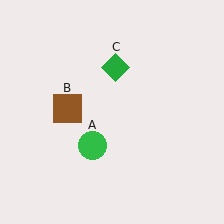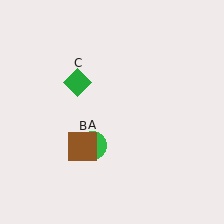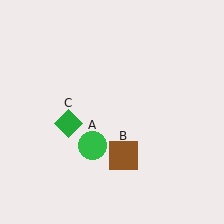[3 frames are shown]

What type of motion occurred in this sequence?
The brown square (object B), green diamond (object C) rotated counterclockwise around the center of the scene.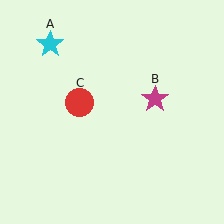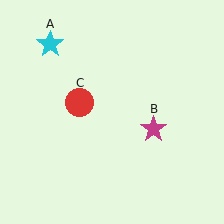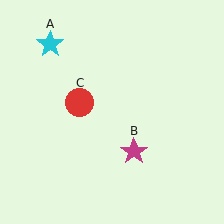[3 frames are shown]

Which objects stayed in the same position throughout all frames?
Cyan star (object A) and red circle (object C) remained stationary.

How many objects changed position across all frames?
1 object changed position: magenta star (object B).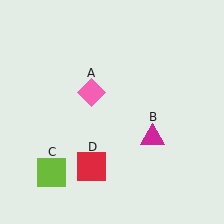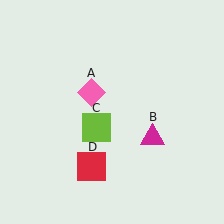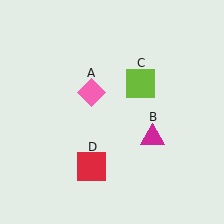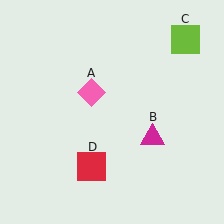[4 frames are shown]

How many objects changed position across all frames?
1 object changed position: lime square (object C).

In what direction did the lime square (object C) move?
The lime square (object C) moved up and to the right.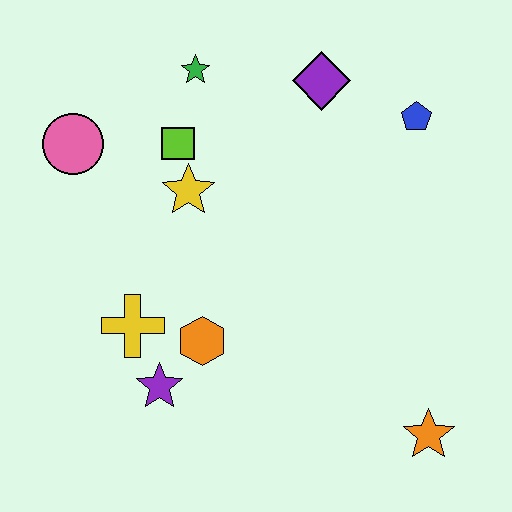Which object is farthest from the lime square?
The orange star is farthest from the lime square.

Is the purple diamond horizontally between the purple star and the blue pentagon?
Yes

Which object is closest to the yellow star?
The lime square is closest to the yellow star.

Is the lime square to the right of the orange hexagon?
No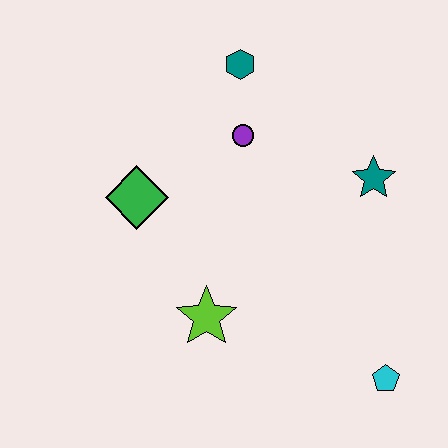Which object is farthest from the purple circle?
The cyan pentagon is farthest from the purple circle.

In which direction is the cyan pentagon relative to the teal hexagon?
The cyan pentagon is below the teal hexagon.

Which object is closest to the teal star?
The purple circle is closest to the teal star.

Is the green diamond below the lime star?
No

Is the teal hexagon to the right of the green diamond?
Yes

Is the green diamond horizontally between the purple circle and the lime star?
No